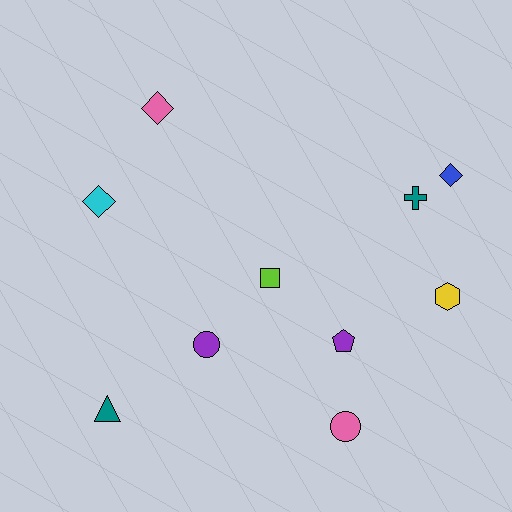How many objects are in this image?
There are 10 objects.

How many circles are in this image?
There are 2 circles.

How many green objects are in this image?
There are no green objects.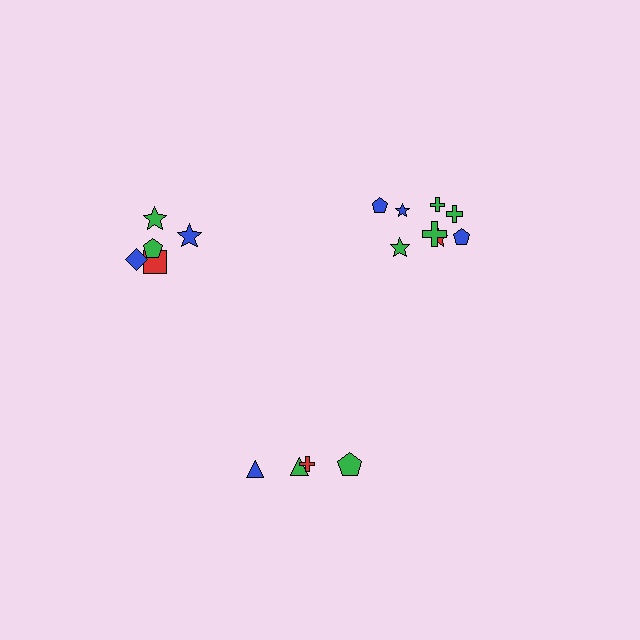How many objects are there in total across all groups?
There are 17 objects.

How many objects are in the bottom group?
There are 4 objects.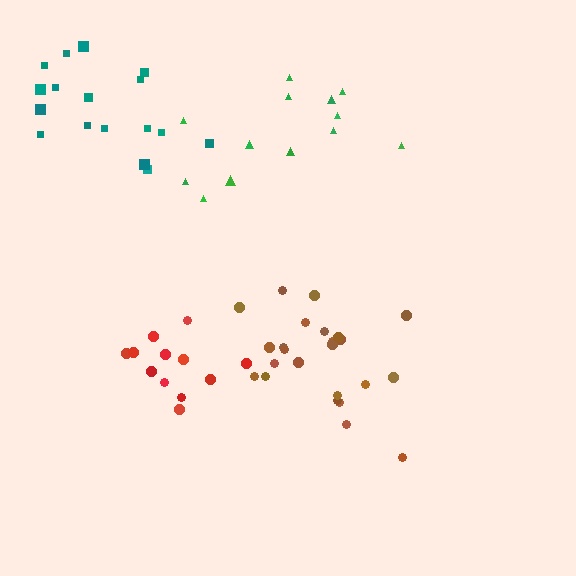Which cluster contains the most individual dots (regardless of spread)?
Brown (24).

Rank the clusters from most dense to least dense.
red, brown, teal, green.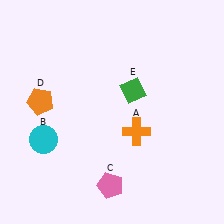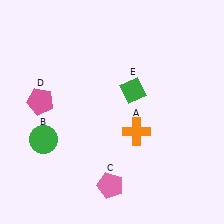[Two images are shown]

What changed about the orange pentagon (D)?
In Image 1, D is orange. In Image 2, it changed to pink.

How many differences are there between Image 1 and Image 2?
There are 2 differences between the two images.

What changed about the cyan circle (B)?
In Image 1, B is cyan. In Image 2, it changed to green.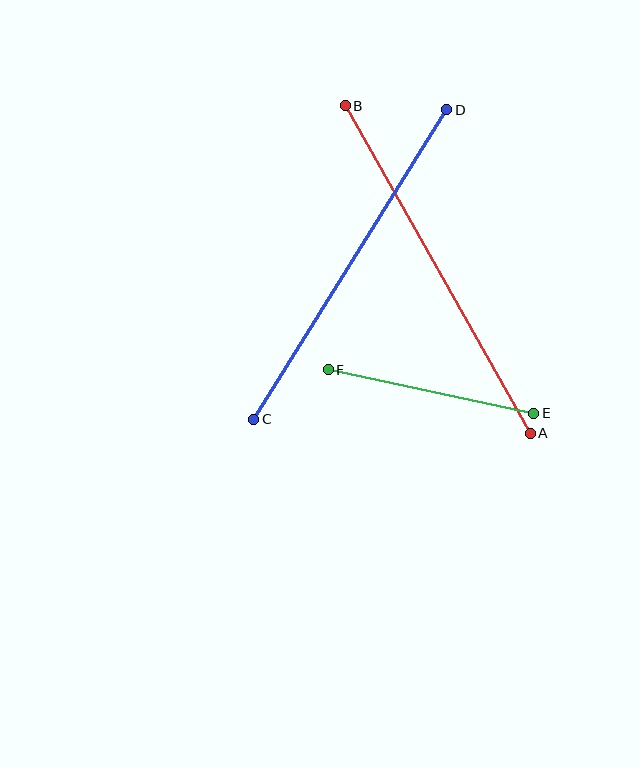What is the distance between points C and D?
The distance is approximately 365 pixels.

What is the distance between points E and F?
The distance is approximately 210 pixels.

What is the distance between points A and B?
The distance is approximately 376 pixels.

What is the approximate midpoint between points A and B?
The midpoint is at approximately (438, 269) pixels.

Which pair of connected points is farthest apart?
Points A and B are farthest apart.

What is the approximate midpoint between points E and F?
The midpoint is at approximately (431, 392) pixels.